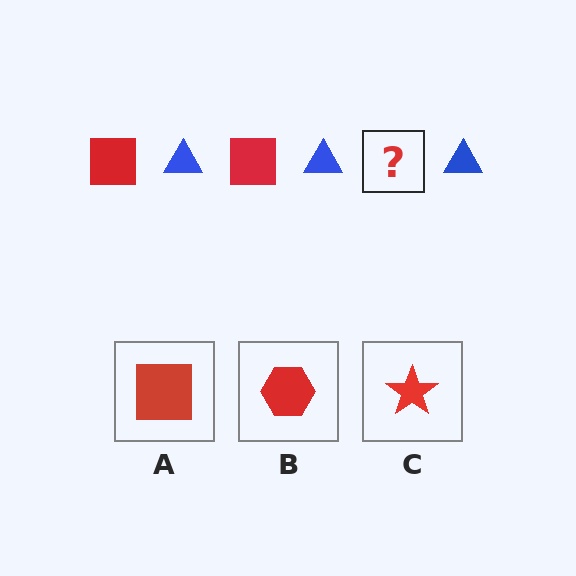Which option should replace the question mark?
Option A.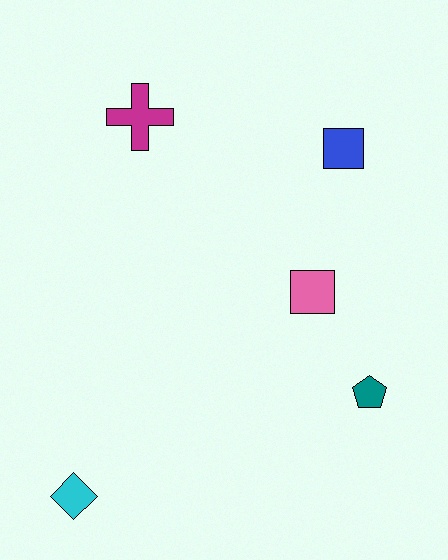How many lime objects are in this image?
There are no lime objects.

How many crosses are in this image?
There is 1 cross.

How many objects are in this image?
There are 5 objects.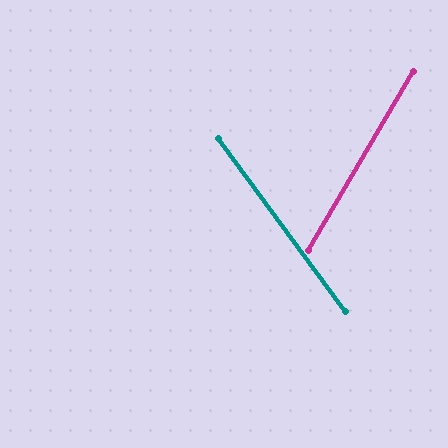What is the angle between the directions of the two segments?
Approximately 67 degrees.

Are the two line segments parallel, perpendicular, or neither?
Neither parallel nor perpendicular — they differ by about 67°.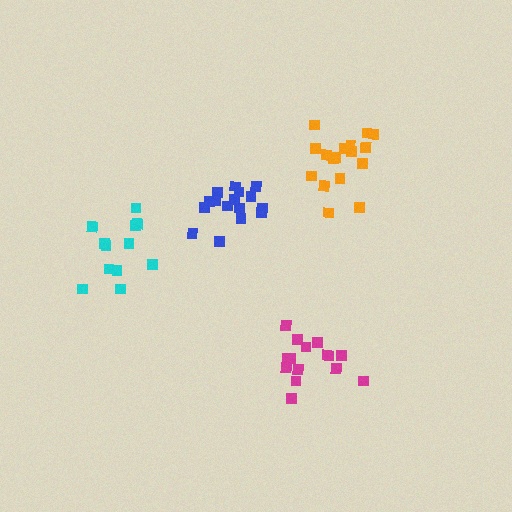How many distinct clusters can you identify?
There are 4 distinct clusters.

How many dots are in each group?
Group 1: 16 dots, Group 2: 12 dots, Group 3: 15 dots, Group 4: 17 dots (60 total).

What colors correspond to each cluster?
The clusters are colored: blue, cyan, magenta, orange.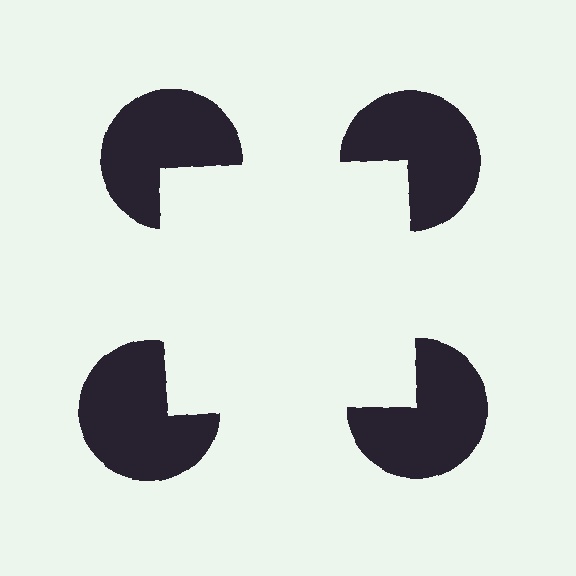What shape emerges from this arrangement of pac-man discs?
An illusory square — its edges are inferred from the aligned wedge cuts in the pac-man discs, not physically drawn.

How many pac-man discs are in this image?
There are 4 — one at each vertex of the illusory square.